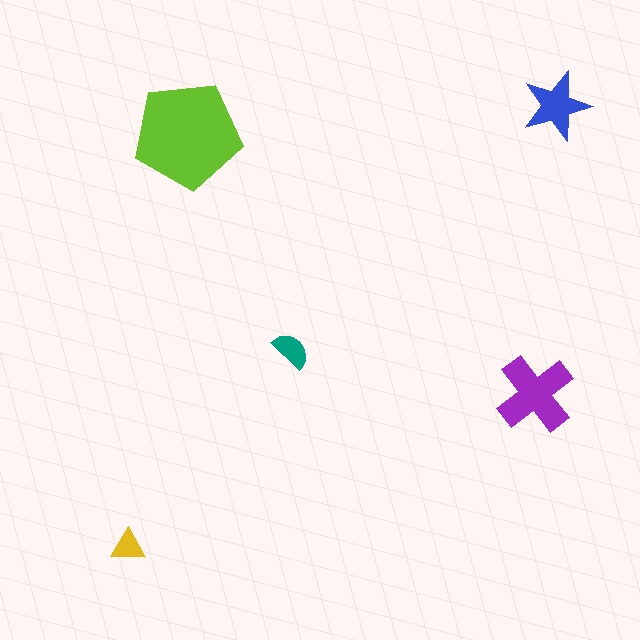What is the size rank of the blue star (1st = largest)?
3rd.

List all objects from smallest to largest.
The yellow triangle, the teal semicircle, the blue star, the purple cross, the lime pentagon.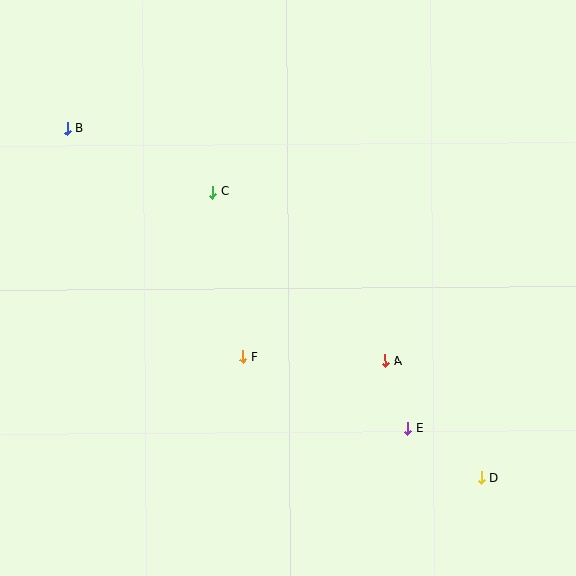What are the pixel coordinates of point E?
Point E is at (408, 428).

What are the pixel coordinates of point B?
Point B is at (67, 129).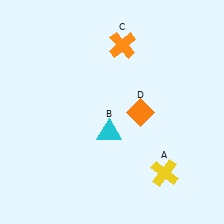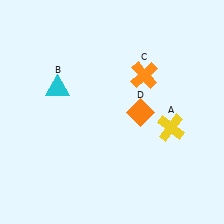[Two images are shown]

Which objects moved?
The objects that moved are: the yellow cross (A), the cyan triangle (B), the orange cross (C).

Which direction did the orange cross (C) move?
The orange cross (C) moved down.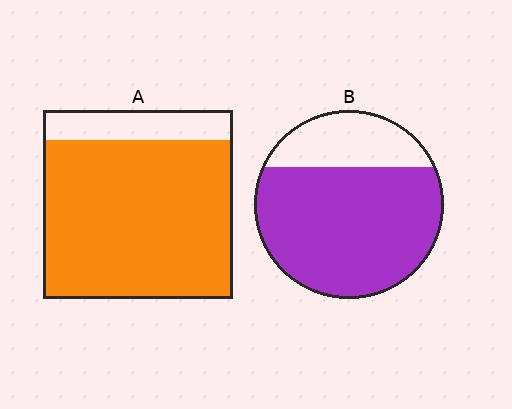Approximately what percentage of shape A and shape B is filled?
A is approximately 85% and B is approximately 75%.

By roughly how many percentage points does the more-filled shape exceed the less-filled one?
By roughly 10 percentage points (A over B).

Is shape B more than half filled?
Yes.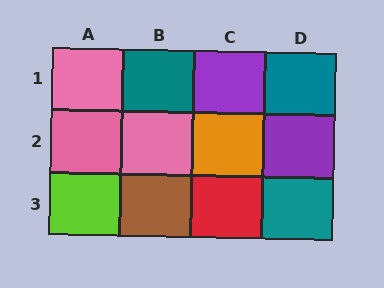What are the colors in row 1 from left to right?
Pink, teal, purple, teal.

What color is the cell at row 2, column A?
Pink.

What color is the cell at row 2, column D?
Purple.